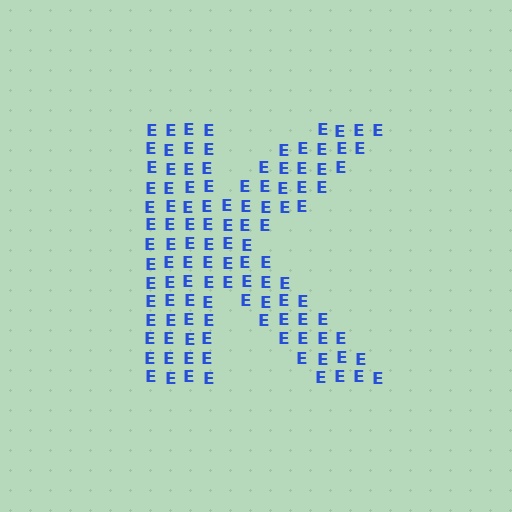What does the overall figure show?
The overall figure shows the letter K.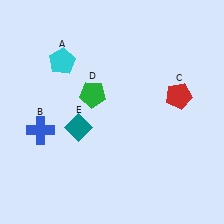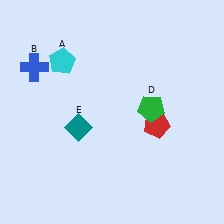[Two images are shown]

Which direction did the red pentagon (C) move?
The red pentagon (C) moved down.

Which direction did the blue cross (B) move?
The blue cross (B) moved up.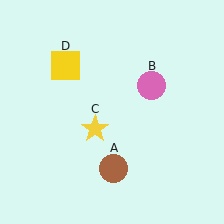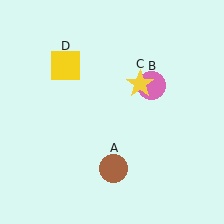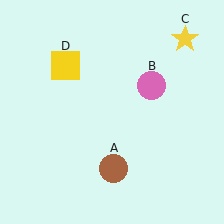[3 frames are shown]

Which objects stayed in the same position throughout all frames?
Brown circle (object A) and pink circle (object B) and yellow square (object D) remained stationary.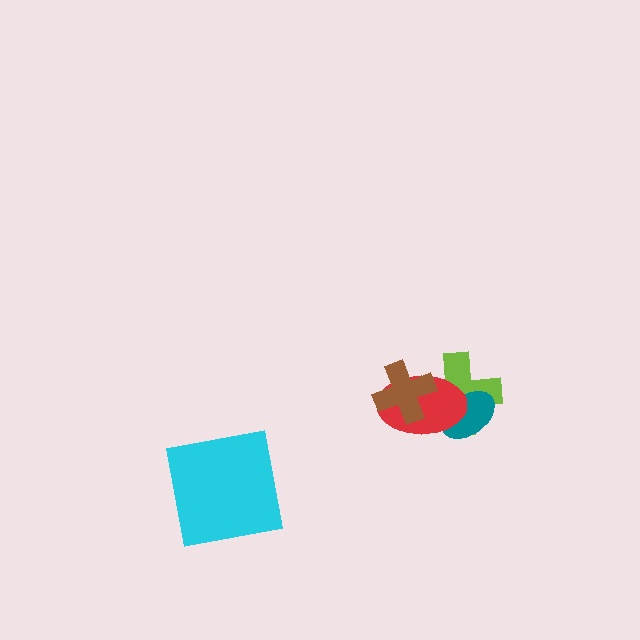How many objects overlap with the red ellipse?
3 objects overlap with the red ellipse.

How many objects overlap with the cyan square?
0 objects overlap with the cyan square.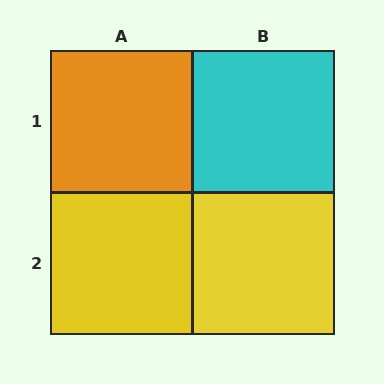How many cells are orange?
1 cell is orange.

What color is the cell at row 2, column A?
Yellow.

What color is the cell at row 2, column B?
Yellow.